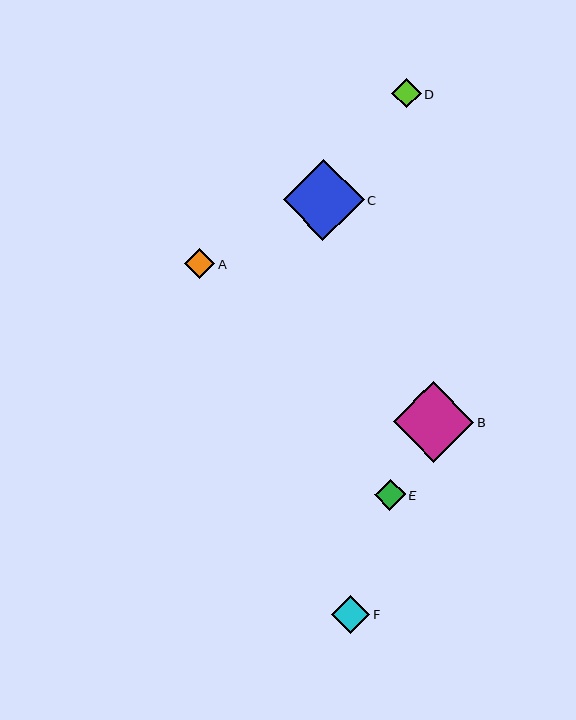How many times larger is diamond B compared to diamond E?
Diamond B is approximately 2.6 times the size of diamond E.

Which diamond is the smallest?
Diamond D is the smallest with a size of approximately 30 pixels.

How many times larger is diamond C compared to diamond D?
Diamond C is approximately 2.7 times the size of diamond D.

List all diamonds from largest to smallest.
From largest to smallest: C, B, F, E, A, D.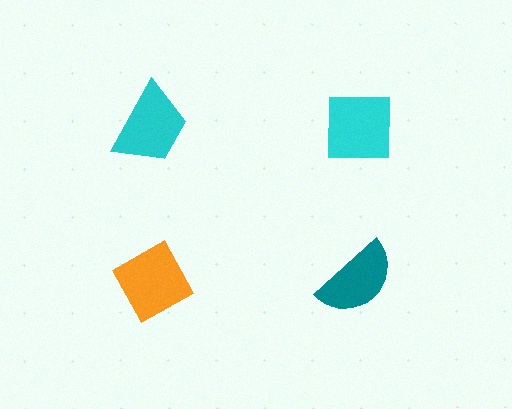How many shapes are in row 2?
2 shapes.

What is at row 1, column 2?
A cyan square.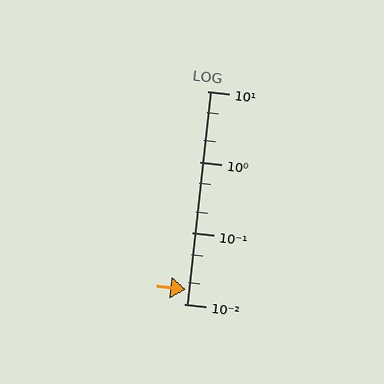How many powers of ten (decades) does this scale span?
The scale spans 3 decades, from 0.01 to 10.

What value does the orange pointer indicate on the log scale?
The pointer indicates approximately 0.016.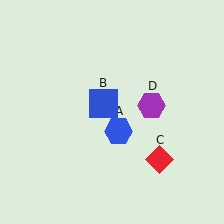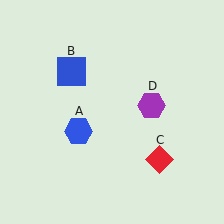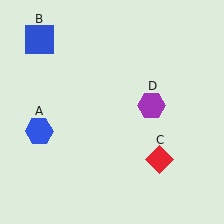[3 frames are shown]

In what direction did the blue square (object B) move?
The blue square (object B) moved up and to the left.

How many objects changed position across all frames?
2 objects changed position: blue hexagon (object A), blue square (object B).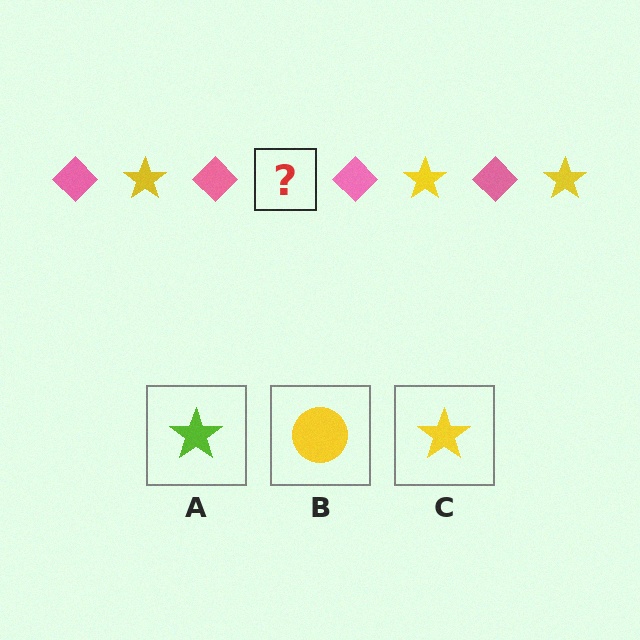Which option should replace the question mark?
Option C.